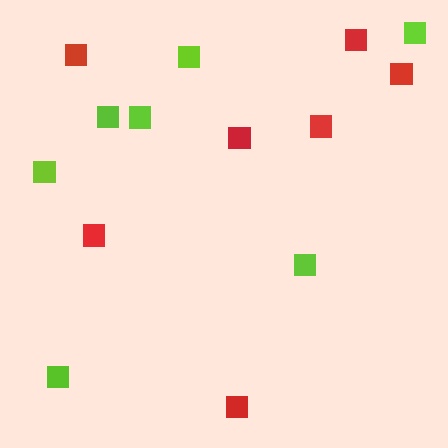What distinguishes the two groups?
There are 2 groups: one group of red squares (7) and one group of lime squares (7).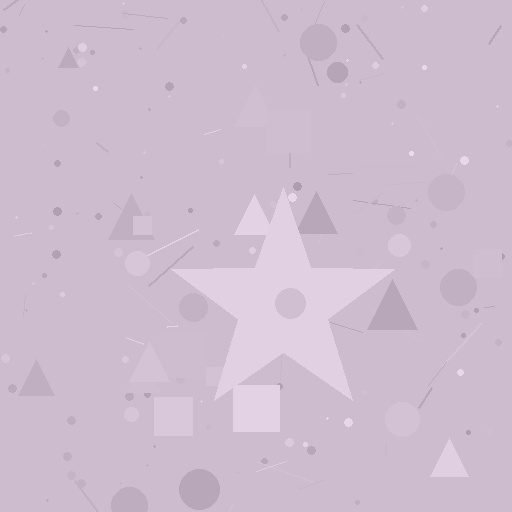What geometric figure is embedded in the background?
A star is embedded in the background.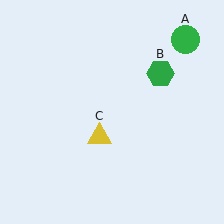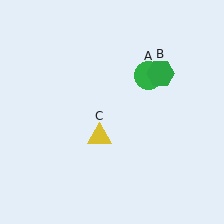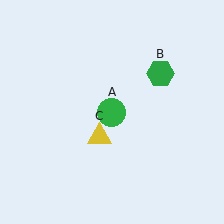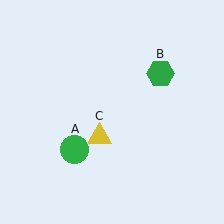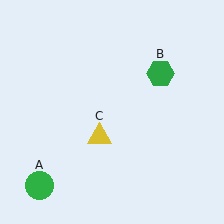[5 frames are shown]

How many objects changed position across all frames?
1 object changed position: green circle (object A).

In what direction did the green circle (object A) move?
The green circle (object A) moved down and to the left.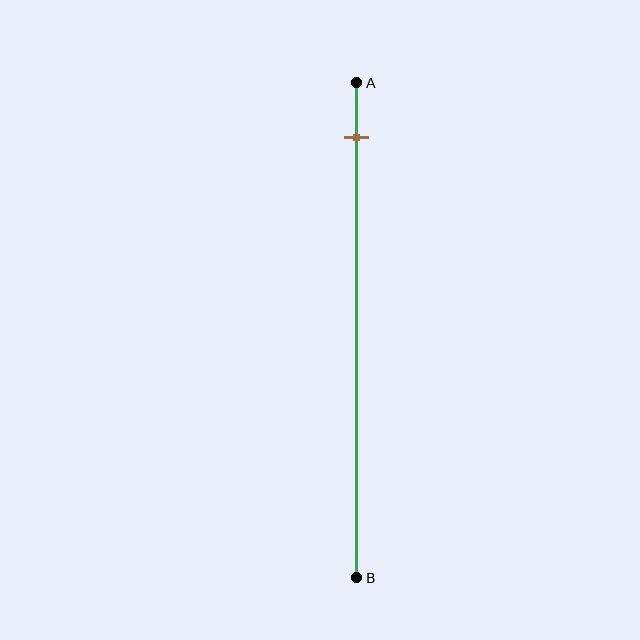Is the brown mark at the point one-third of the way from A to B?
No, the mark is at about 10% from A, not at the 33% one-third point.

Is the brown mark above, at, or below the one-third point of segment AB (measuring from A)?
The brown mark is above the one-third point of segment AB.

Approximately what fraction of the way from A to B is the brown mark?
The brown mark is approximately 10% of the way from A to B.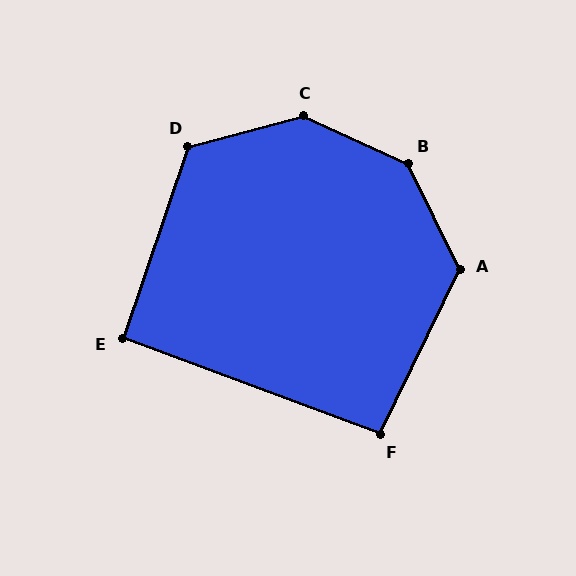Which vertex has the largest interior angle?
B, at approximately 141 degrees.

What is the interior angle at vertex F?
Approximately 95 degrees (obtuse).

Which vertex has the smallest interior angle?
E, at approximately 92 degrees.